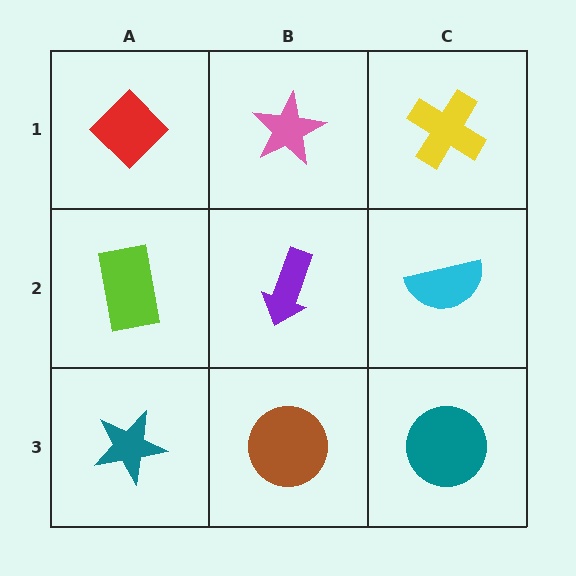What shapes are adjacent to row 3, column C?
A cyan semicircle (row 2, column C), a brown circle (row 3, column B).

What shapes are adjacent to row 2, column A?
A red diamond (row 1, column A), a teal star (row 3, column A), a purple arrow (row 2, column B).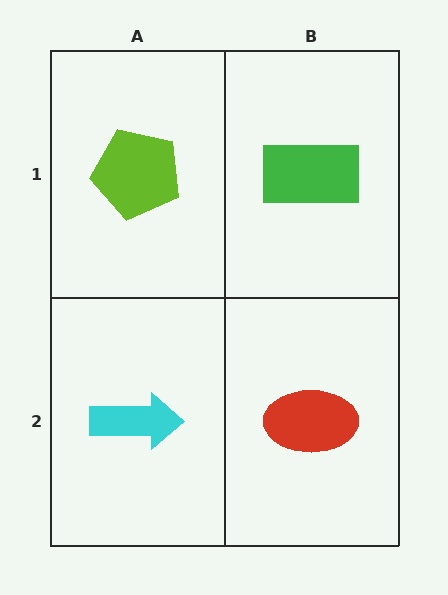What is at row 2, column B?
A red ellipse.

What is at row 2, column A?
A cyan arrow.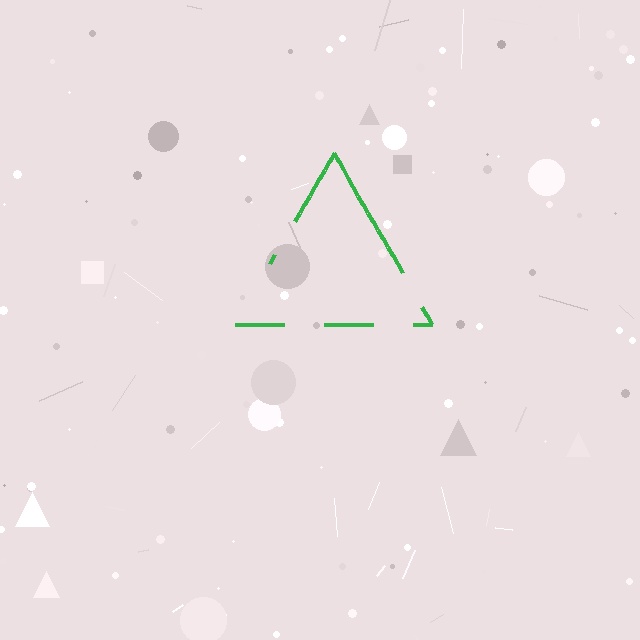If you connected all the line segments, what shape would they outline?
They would outline a triangle.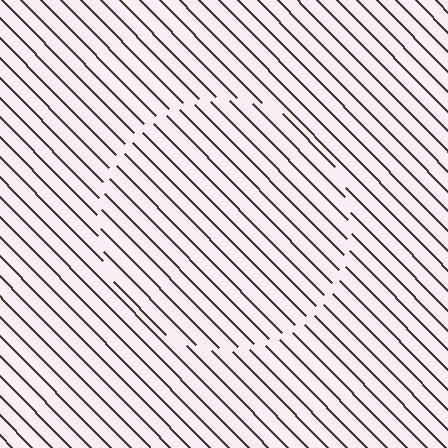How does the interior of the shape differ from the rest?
The interior of the shape contains the same grating, shifted by half a period — the contour is defined by the phase discontinuity where line-ends from the inner and outer gratings abut.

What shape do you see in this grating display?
An illusory circle. The interior of the shape contains the same grating, shifted by half a period — the contour is defined by the phase discontinuity where line-ends from the inner and outer gratings abut.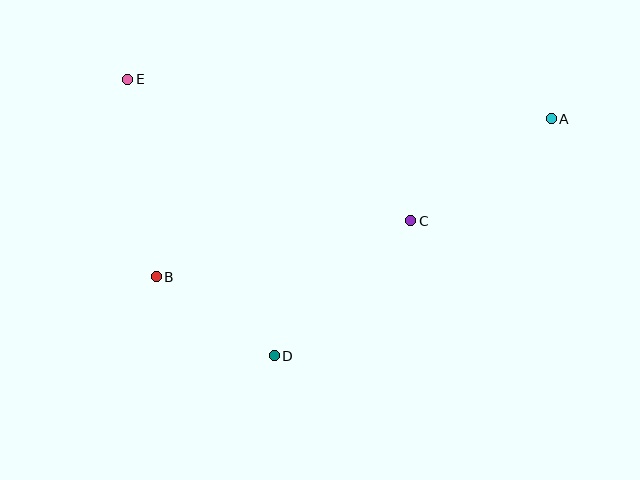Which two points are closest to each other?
Points B and D are closest to each other.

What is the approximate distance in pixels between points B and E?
The distance between B and E is approximately 199 pixels.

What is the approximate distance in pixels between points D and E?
The distance between D and E is approximately 313 pixels.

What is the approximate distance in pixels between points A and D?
The distance between A and D is approximately 365 pixels.